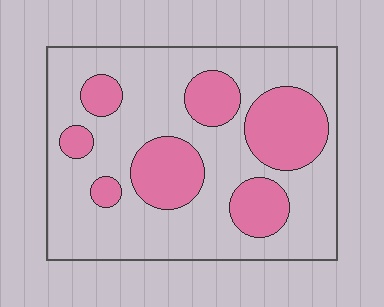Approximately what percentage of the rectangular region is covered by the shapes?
Approximately 30%.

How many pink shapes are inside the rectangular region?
7.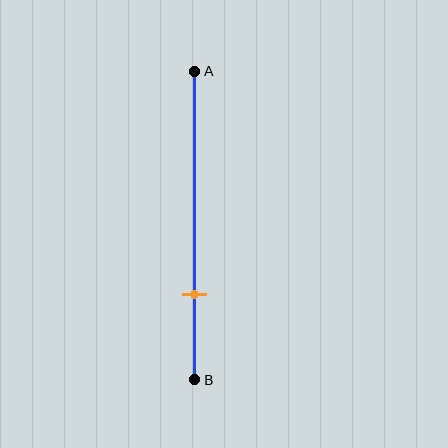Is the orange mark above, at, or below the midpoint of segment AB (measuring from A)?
The orange mark is below the midpoint of segment AB.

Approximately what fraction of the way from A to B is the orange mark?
The orange mark is approximately 70% of the way from A to B.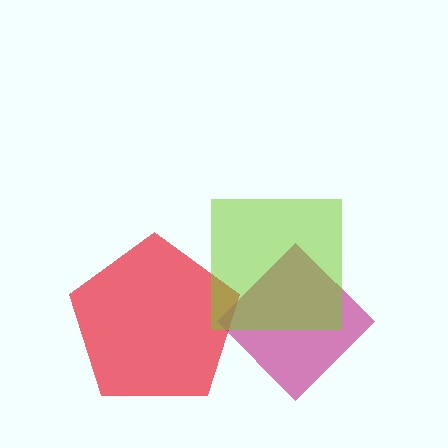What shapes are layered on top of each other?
The layered shapes are: a red pentagon, a magenta diamond, a lime square.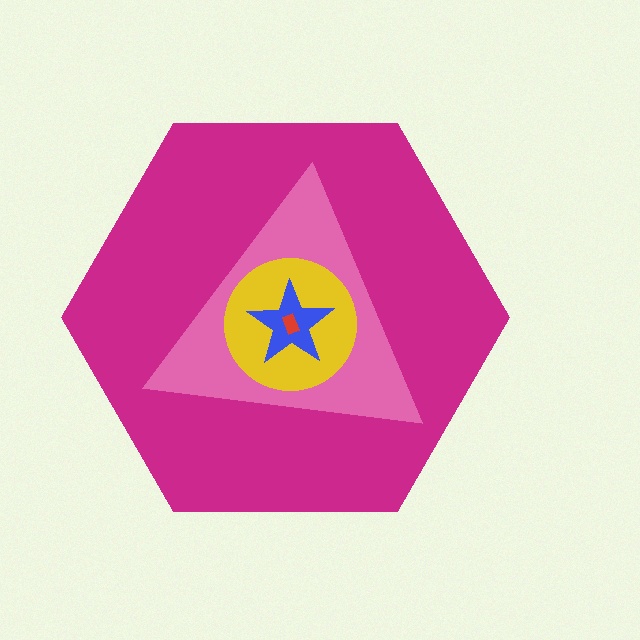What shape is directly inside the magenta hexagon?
The pink triangle.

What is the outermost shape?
The magenta hexagon.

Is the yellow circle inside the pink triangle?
Yes.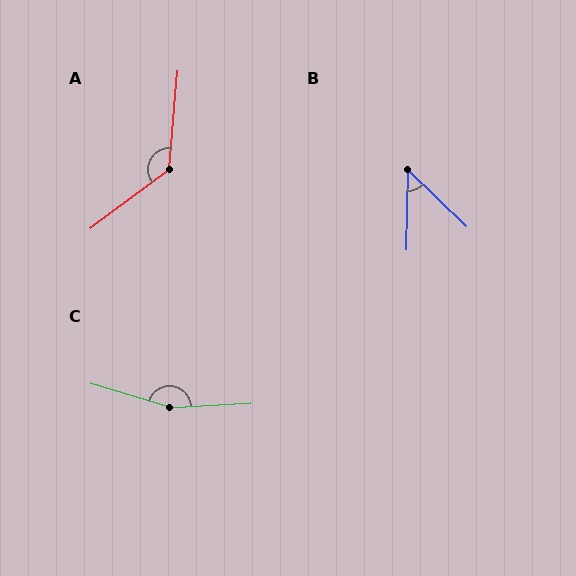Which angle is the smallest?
B, at approximately 47 degrees.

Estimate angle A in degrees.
Approximately 132 degrees.